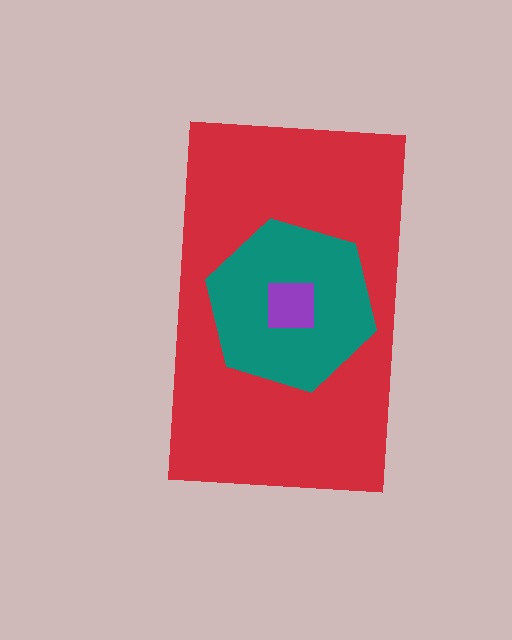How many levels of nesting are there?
3.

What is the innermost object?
The purple square.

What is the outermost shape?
The red rectangle.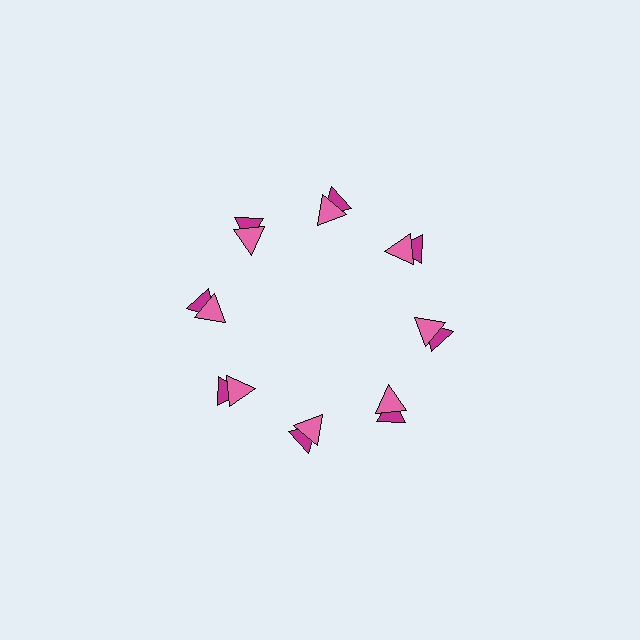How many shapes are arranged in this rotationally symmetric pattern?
There are 16 shapes, arranged in 8 groups of 2.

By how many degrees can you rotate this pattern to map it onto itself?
The pattern maps onto itself every 45 degrees of rotation.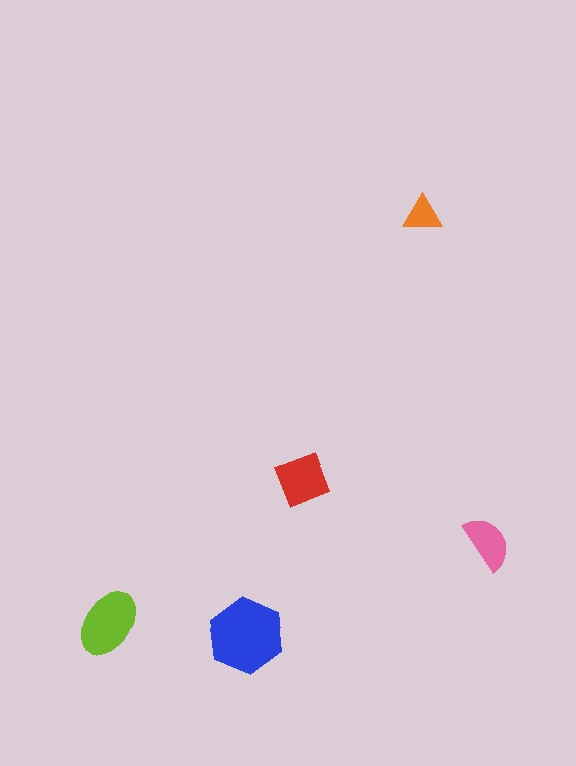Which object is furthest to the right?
The pink semicircle is rightmost.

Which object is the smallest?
The orange triangle.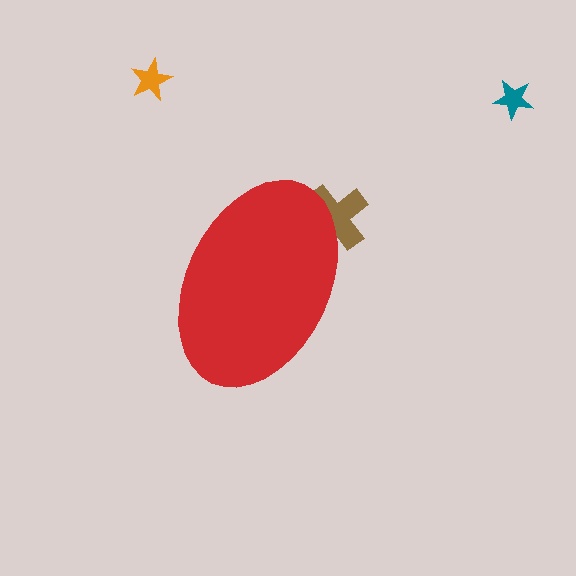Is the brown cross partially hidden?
Yes, the brown cross is partially hidden behind the red ellipse.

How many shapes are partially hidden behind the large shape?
1 shape is partially hidden.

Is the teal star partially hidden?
No, the teal star is fully visible.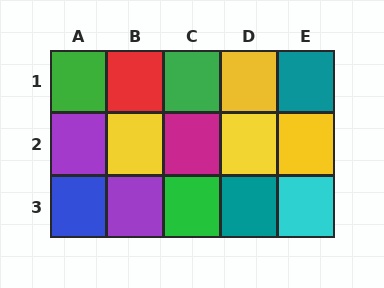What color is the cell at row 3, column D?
Teal.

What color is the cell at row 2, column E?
Yellow.